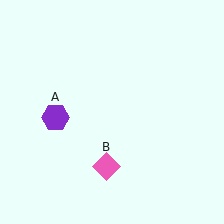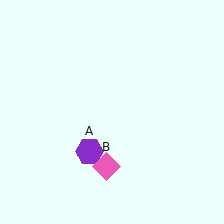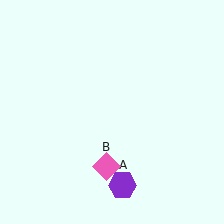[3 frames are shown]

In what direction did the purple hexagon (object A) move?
The purple hexagon (object A) moved down and to the right.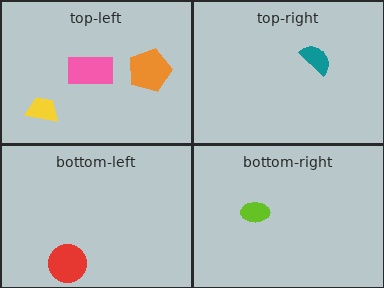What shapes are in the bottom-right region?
The lime ellipse.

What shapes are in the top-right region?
The teal semicircle.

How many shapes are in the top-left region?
3.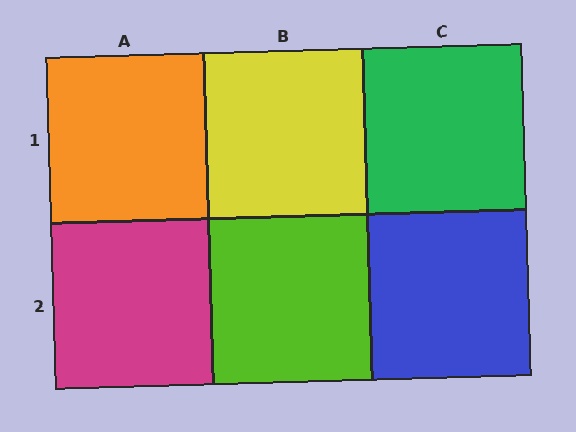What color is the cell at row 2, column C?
Blue.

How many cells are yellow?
1 cell is yellow.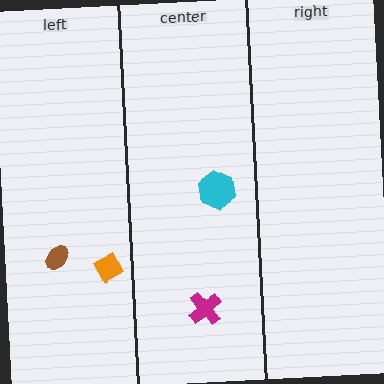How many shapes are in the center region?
2.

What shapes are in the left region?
The orange diamond, the brown ellipse.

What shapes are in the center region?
The magenta cross, the cyan hexagon.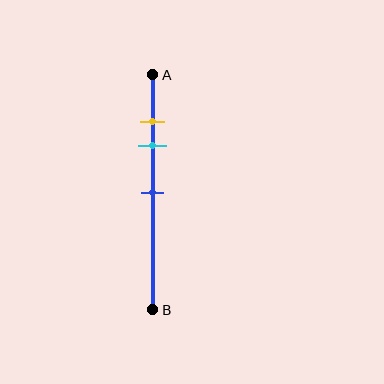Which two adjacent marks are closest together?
The yellow and cyan marks are the closest adjacent pair.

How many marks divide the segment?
There are 3 marks dividing the segment.